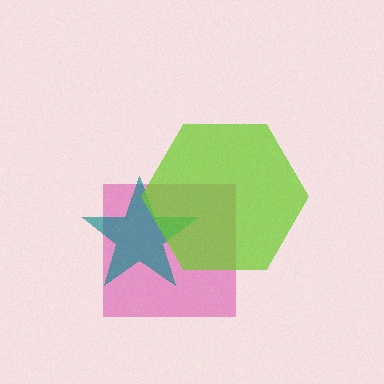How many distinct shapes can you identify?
There are 3 distinct shapes: a magenta square, a teal star, a lime hexagon.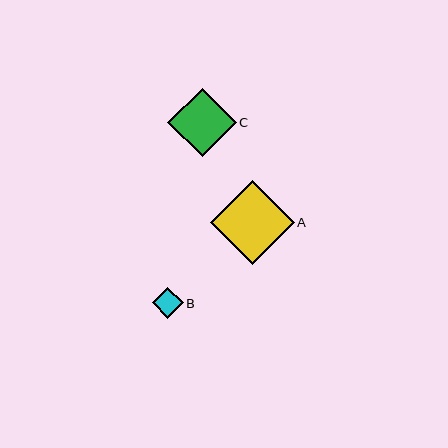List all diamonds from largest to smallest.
From largest to smallest: A, C, B.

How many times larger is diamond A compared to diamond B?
Diamond A is approximately 2.7 times the size of diamond B.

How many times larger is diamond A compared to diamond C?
Diamond A is approximately 1.2 times the size of diamond C.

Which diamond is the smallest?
Diamond B is the smallest with a size of approximately 31 pixels.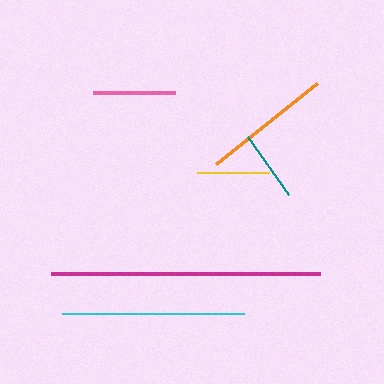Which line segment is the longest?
The magenta line is the longest at approximately 268 pixels.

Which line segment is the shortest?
The teal line is the shortest at approximately 71 pixels.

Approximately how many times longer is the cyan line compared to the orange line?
The cyan line is approximately 1.4 times the length of the orange line.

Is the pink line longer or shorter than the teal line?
The pink line is longer than the teal line.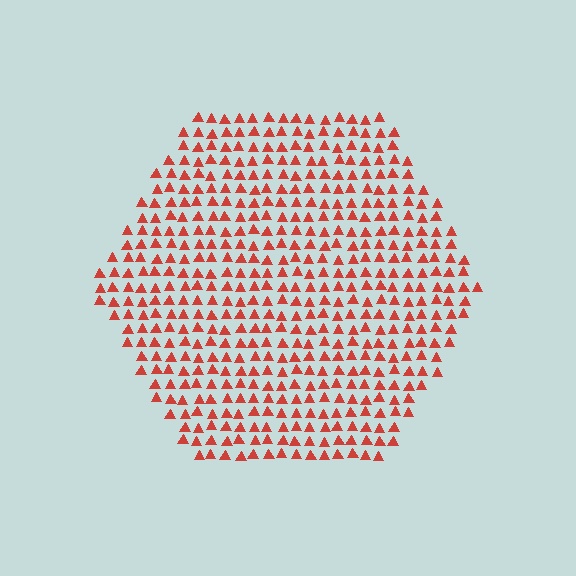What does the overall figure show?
The overall figure shows a hexagon.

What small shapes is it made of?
It is made of small triangles.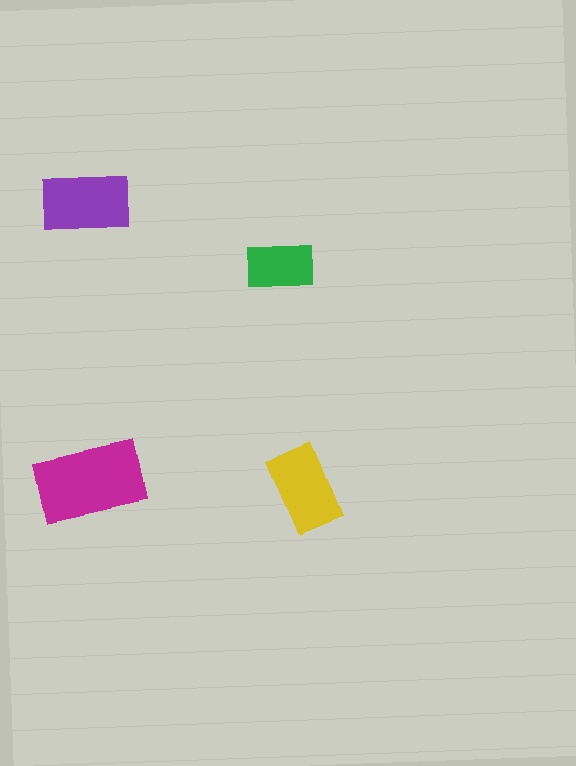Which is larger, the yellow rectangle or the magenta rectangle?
The magenta one.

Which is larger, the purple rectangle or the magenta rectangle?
The magenta one.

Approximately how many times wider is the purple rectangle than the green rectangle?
About 1.5 times wider.